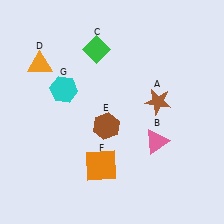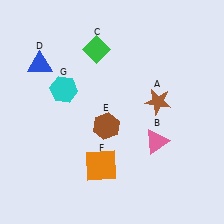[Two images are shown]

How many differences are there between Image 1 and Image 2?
There is 1 difference between the two images.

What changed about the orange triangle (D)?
In Image 1, D is orange. In Image 2, it changed to blue.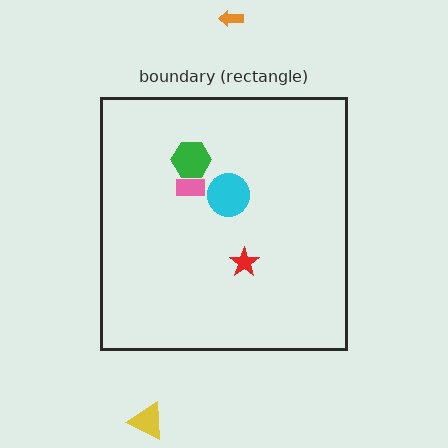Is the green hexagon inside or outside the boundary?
Inside.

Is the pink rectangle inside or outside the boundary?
Inside.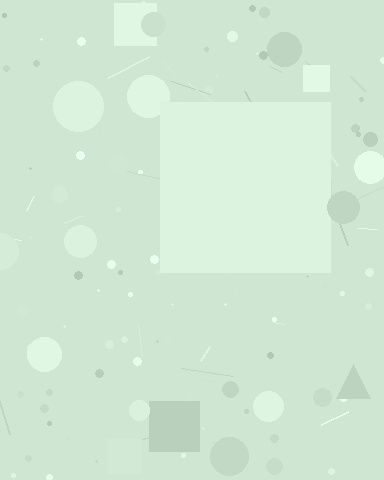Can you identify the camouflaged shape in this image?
The camouflaged shape is a square.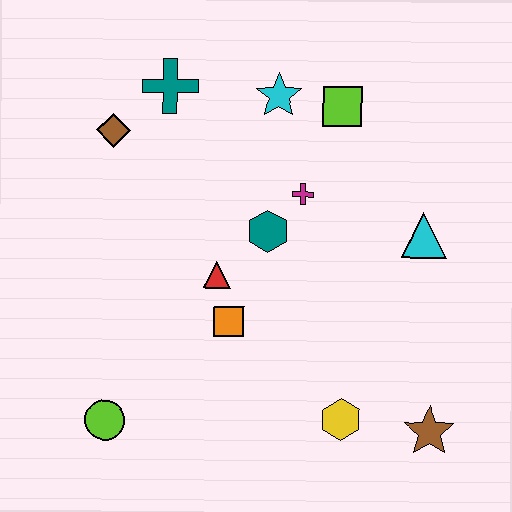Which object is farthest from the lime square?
The lime circle is farthest from the lime square.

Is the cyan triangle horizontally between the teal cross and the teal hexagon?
No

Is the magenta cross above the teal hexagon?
Yes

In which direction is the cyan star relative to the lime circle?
The cyan star is above the lime circle.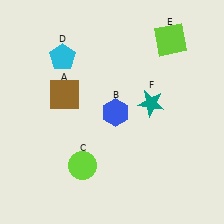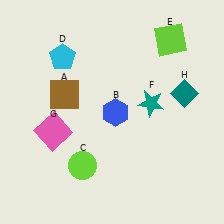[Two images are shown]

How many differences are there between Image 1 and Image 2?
There are 2 differences between the two images.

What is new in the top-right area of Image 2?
A teal diamond (H) was added in the top-right area of Image 2.